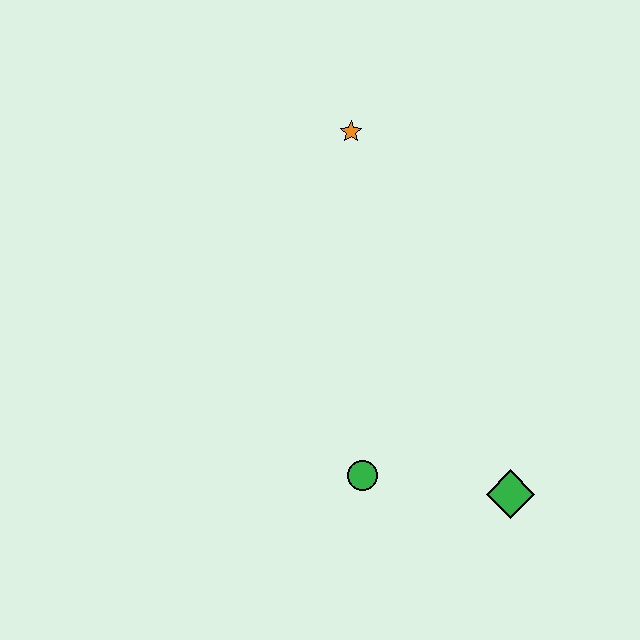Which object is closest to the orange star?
The green circle is closest to the orange star.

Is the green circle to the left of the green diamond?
Yes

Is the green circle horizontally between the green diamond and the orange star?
Yes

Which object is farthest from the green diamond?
The orange star is farthest from the green diamond.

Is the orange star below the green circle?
No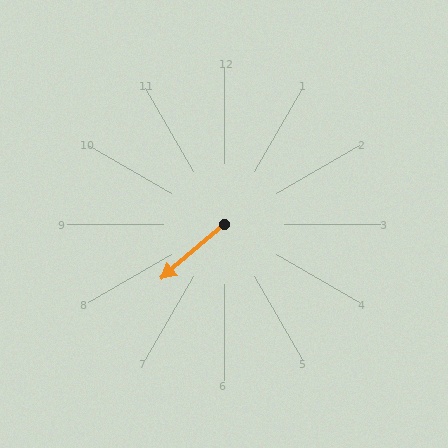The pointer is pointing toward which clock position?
Roughly 8 o'clock.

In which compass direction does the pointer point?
Southwest.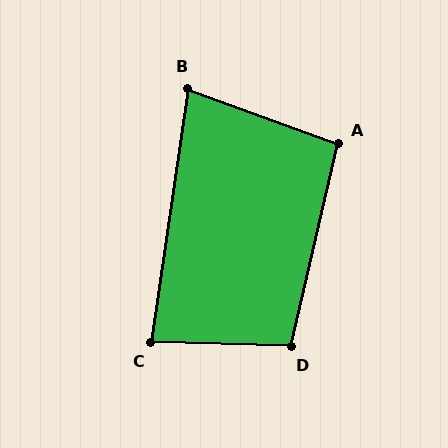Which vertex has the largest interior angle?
D, at approximately 102 degrees.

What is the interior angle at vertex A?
Approximately 97 degrees (obtuse).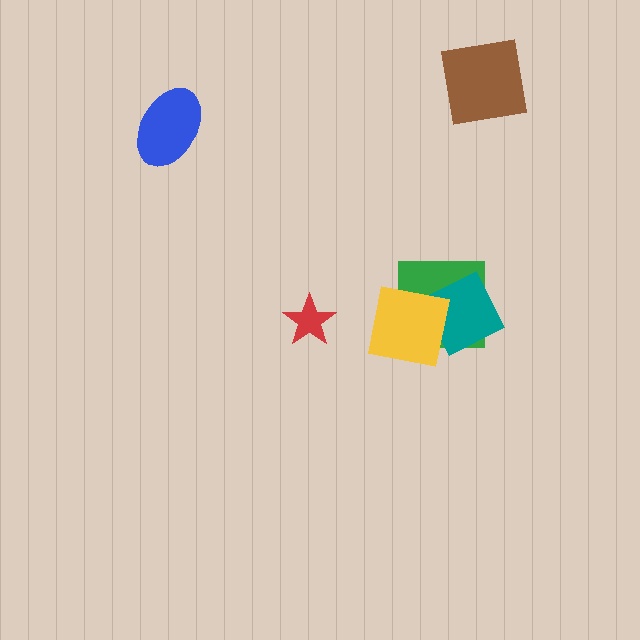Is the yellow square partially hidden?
No, no other shape covers it.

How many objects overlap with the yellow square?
2 objects overlap with the yellow square.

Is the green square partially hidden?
Yes, it is partially covered by another shape.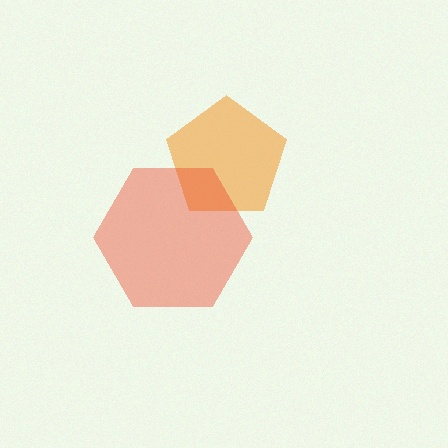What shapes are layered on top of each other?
The layered shapes are: an orange pentagon, a red hexagon.